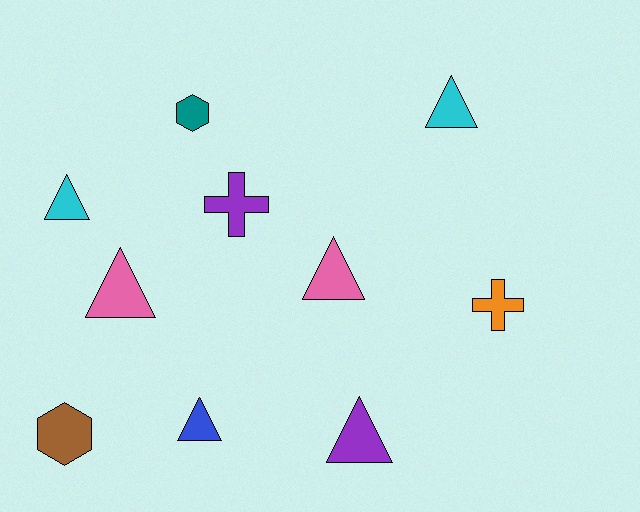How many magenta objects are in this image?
There are no magenta objects.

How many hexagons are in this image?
There are 2 hexagons.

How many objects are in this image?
There are 10 objects.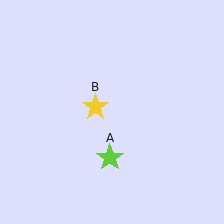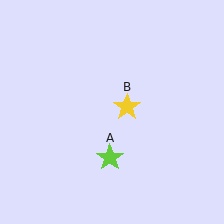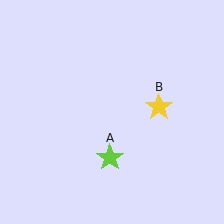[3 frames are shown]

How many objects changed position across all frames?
1 object changed position: yellow star (object B).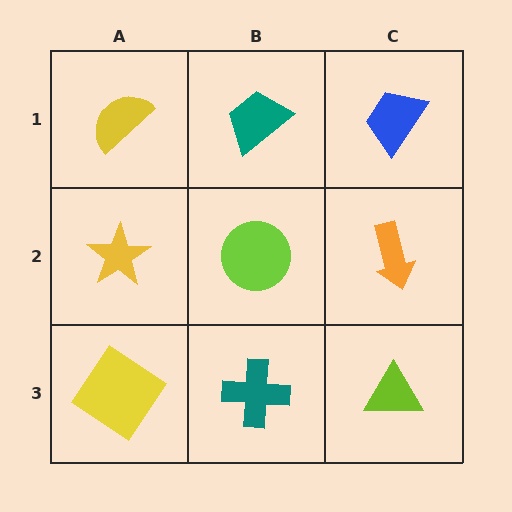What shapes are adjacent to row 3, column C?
An orange arrow (row 2, column C), a teal cross (row 3, column B).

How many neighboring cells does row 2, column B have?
4.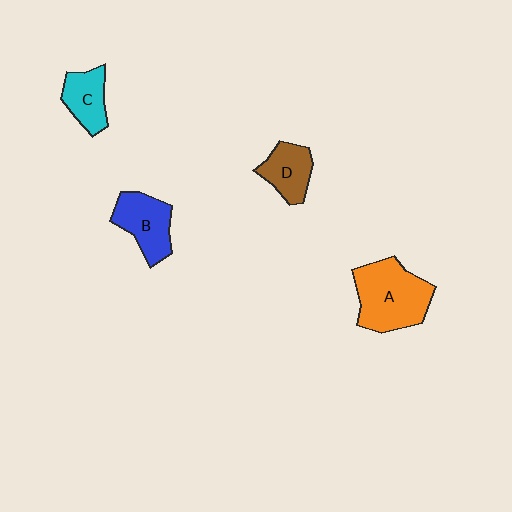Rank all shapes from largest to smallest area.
From largest to smallest: A (orange), B (blue), D (brown), C (cyan).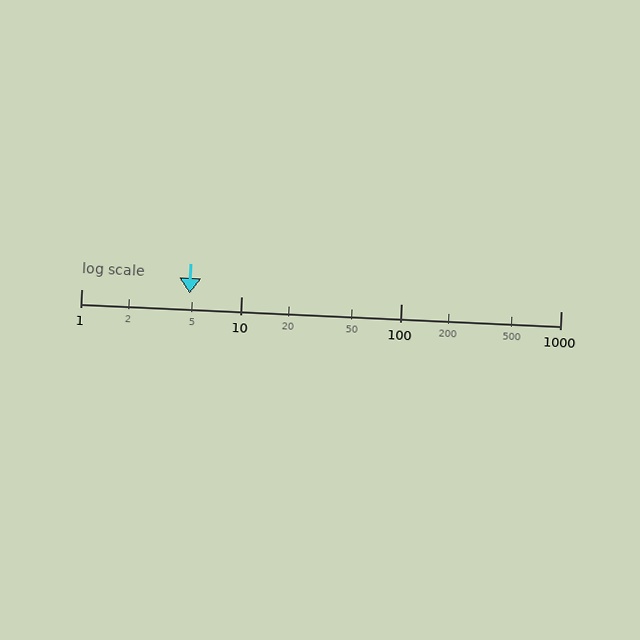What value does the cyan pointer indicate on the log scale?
The pointer indicates approximately 4.8.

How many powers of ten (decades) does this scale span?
The scale spans 3 decades, from 1 to 1000.